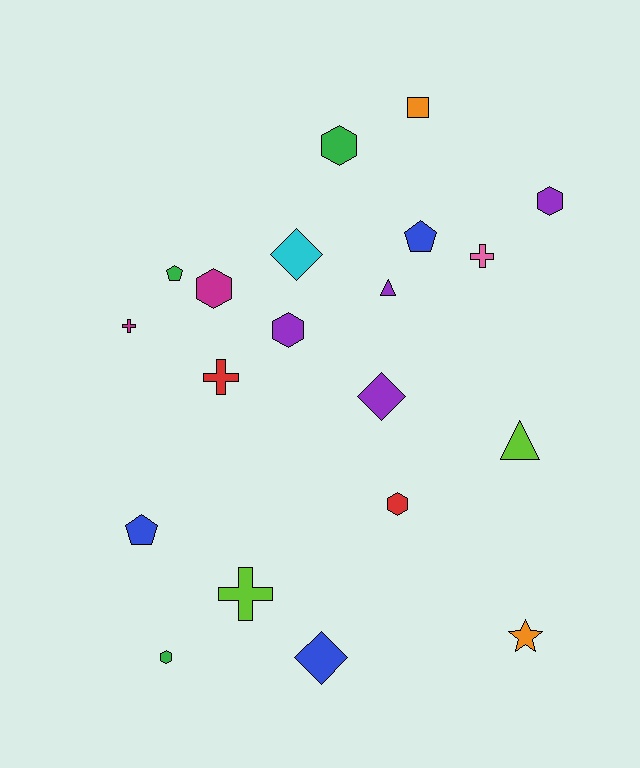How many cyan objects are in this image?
There is 1 cyan object.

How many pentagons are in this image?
There are 3 pentagons.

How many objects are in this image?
There are 20 objects.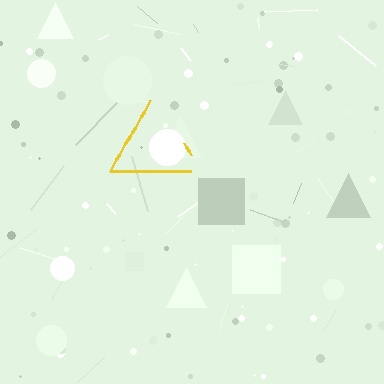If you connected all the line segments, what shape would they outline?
They would outline a triangle.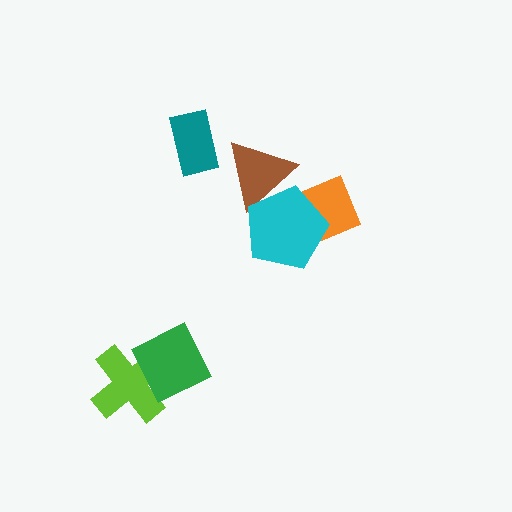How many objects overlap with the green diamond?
1 object overlaps with the green diamond.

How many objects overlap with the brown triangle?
2 objects overlap with the brown triangle.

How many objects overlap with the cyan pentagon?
2 objects overlap with the cyan pentagon.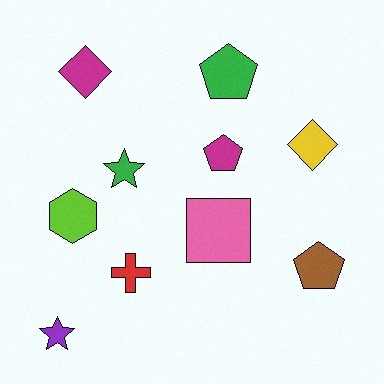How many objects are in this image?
There are 10 objects.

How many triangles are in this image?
There are no triangles.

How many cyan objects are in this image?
There are no cyan objects.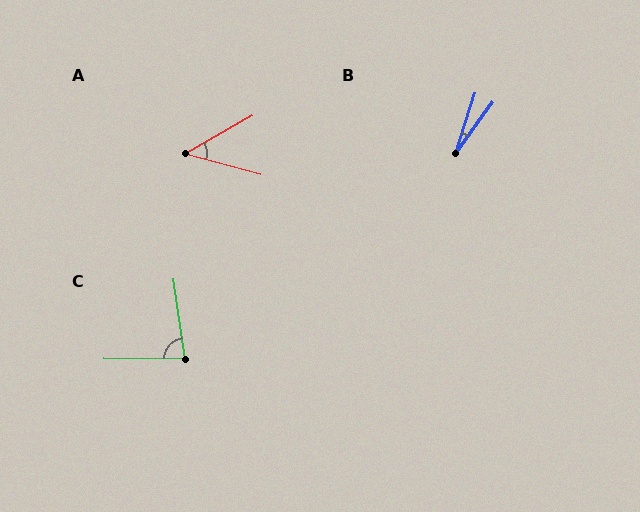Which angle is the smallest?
B, at approximately 18 degrees.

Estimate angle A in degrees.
Approximately 45 degrees.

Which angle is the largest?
C, at approximately 81 degrees.